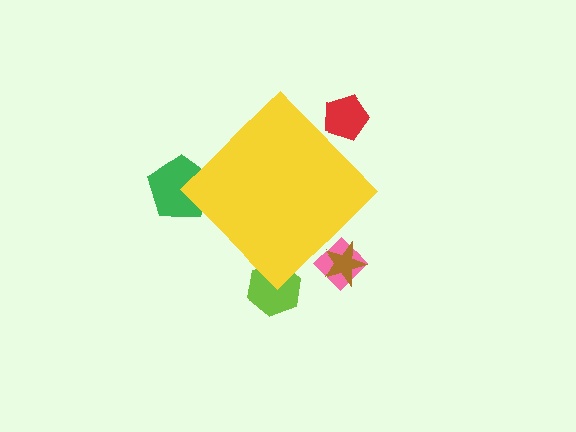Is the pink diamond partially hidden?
Yes, the pink diamond is partially hidden behind the yellow diamond.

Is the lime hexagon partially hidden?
Yes, the lime hexagon is partially hidden behind the yellow diamond.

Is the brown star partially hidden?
Yes, the brown star is partially hidden behind the yellow diamond.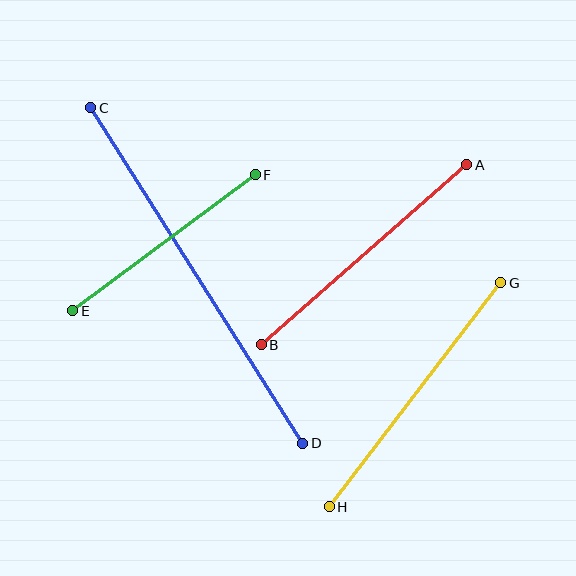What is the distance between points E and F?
The distance is approximately 227 pixels.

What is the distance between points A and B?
The distance is approximately 273 pixels.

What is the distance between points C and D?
The distance is approximately 397 pixels.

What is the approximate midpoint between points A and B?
The midpoint is at approximately (364, 255) pixels.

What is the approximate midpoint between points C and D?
The midpoint is at approximately (197, 275) pixels.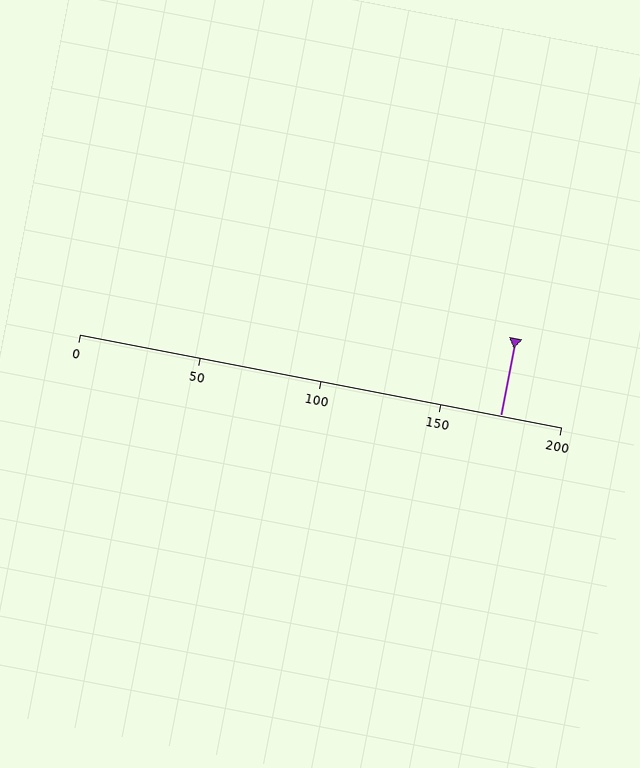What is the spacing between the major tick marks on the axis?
The major ticks are spaced 50 apart.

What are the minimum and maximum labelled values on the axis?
The axis runs from 0 to 200.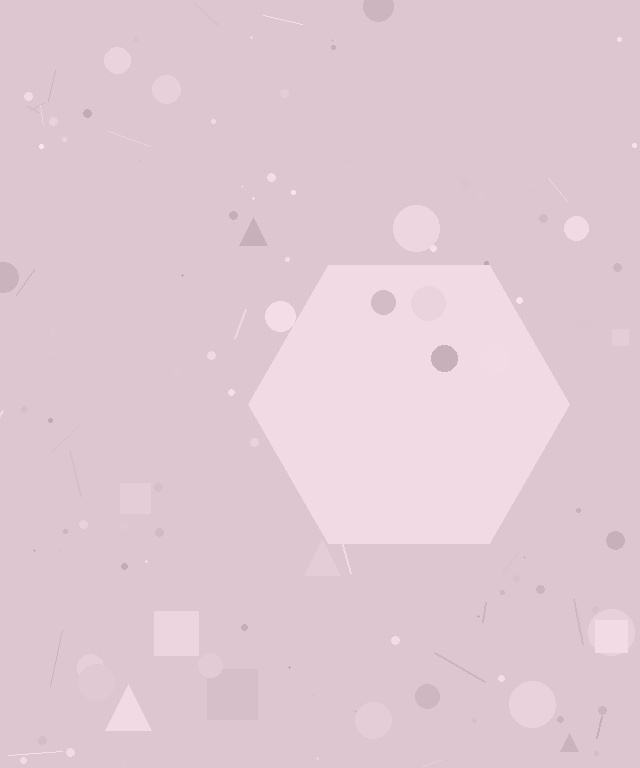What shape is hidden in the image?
A hexagon is hidden in the image.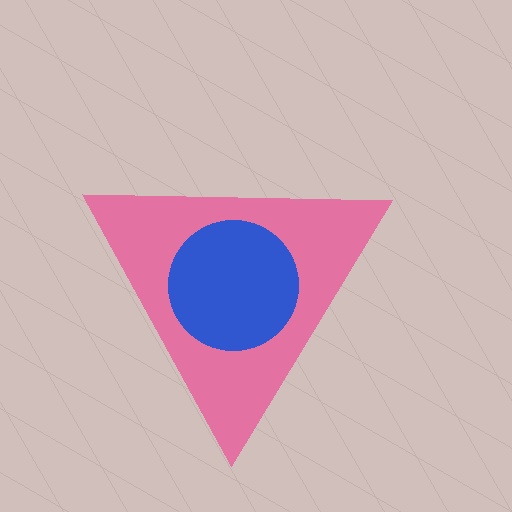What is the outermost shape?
The pink triangle.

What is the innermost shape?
The blue circle.